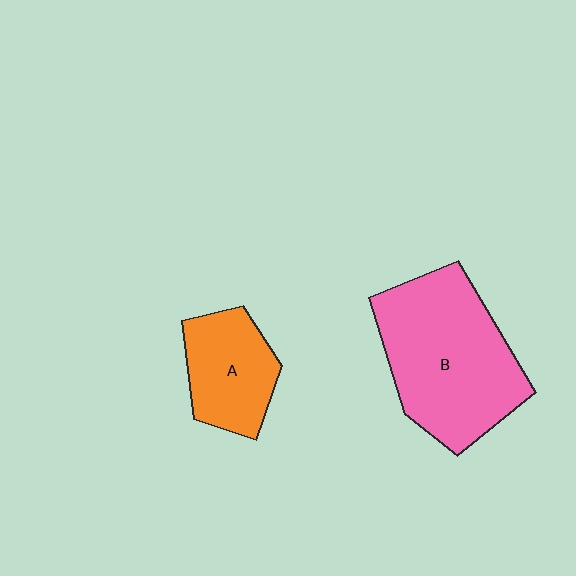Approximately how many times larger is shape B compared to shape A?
Approximately 2.0 times.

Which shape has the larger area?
Shape B (pink).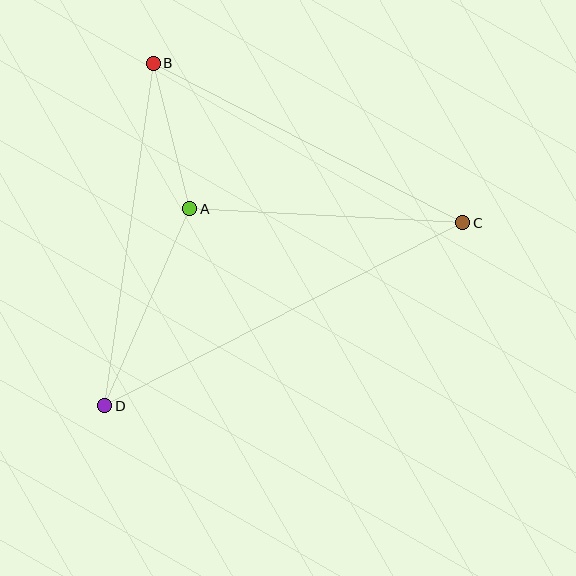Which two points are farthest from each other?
Points C and D are farthest from each other.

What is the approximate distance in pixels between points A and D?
The distance between A and D is approximately 215 pixels.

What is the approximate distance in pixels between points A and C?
The distance between A and C is approximately 273 pixels.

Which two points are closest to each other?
Points A and B are closest to each other.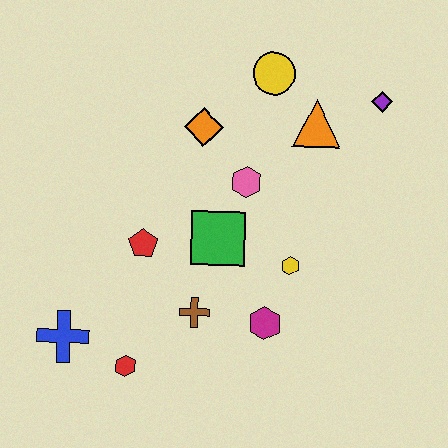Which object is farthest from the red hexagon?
The purple diamond is farthest from the red hexagon.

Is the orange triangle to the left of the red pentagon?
No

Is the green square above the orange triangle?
No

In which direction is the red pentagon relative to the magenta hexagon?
The red pentagon is to the left of the magenta hexagon.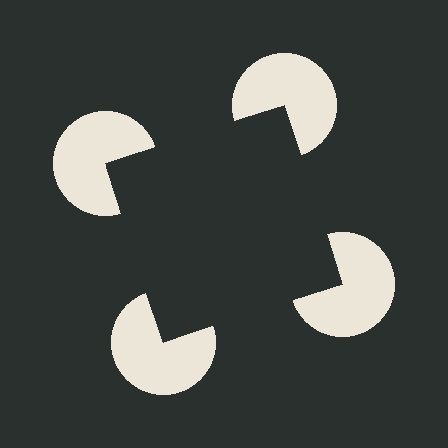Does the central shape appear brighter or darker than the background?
It typically appears slightly darker than the background, even though no actual brightness change is drawn.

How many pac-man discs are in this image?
There are 4 — one at each vertex of the illusory square.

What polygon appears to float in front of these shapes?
An illusory square — its edges are inferred from the aligned wedge cuts in the pac-man discs, not physically drawn.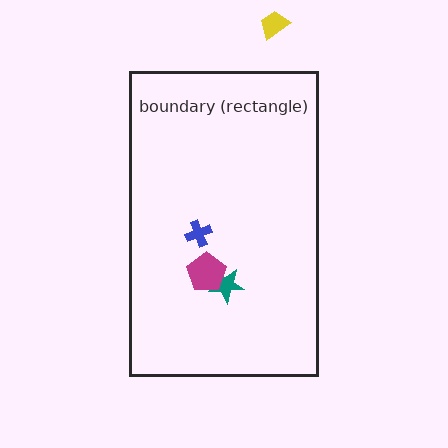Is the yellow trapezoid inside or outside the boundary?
Outside.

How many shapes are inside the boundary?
3 inside, 1 outside.